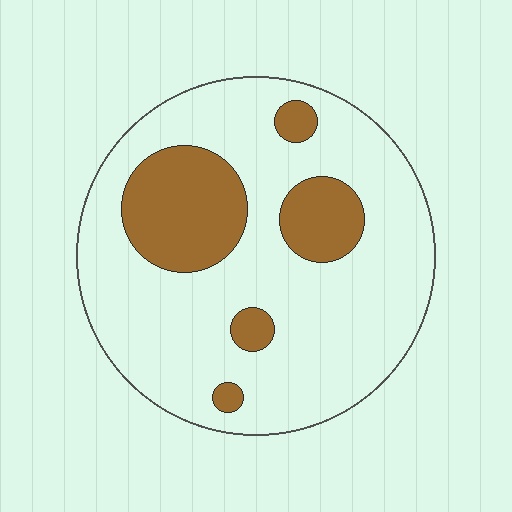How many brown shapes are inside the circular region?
5.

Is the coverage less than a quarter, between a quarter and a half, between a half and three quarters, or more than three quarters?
Less than a quarter.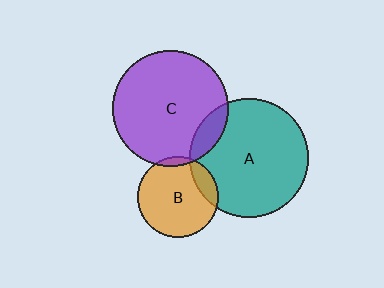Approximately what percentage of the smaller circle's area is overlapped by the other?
Approximately 15%.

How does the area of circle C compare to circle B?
Approximately 2.1 times.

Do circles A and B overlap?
Yes.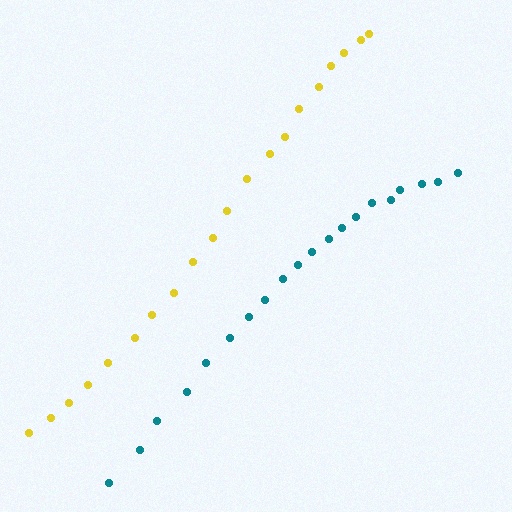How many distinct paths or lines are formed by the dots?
There are 2 distinct paths.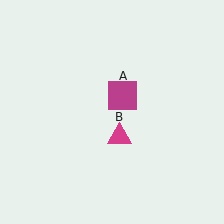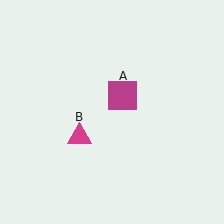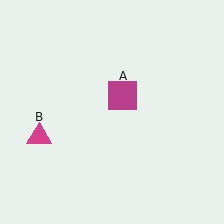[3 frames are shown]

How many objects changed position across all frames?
1 object changed position: magenta triangle (object B).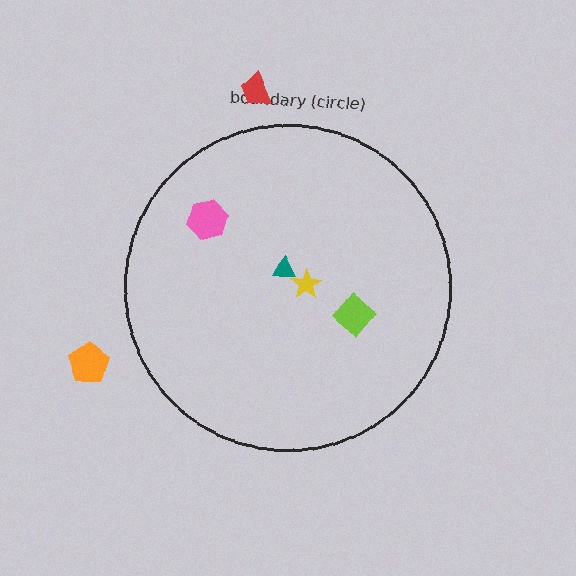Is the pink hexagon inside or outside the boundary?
Inside.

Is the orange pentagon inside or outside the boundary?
Outside.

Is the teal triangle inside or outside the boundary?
Inside.